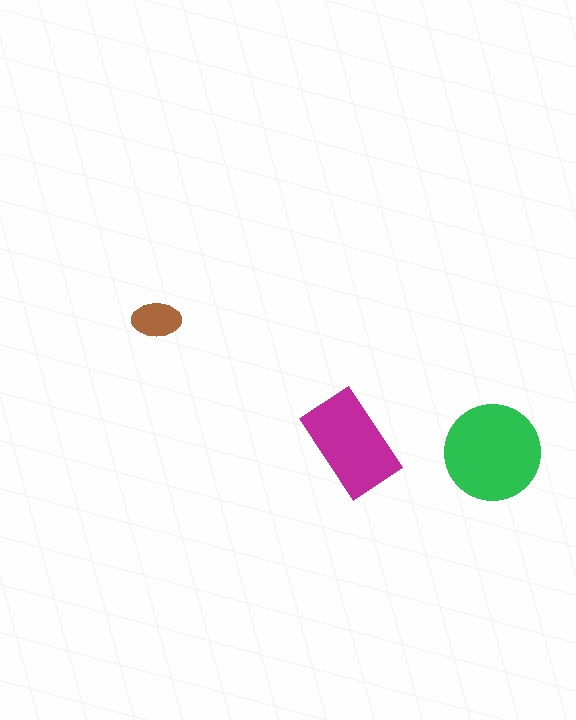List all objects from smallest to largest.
The brown ellipse, the magenta rectangle, the green circle.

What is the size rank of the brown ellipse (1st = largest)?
3rd.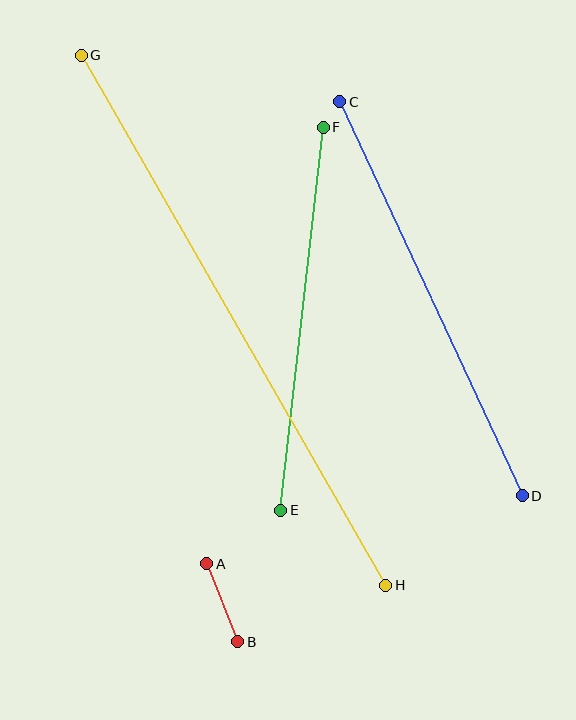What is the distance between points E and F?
The distance is approximately 385 pixels.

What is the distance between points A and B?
The distance is approximately 84 pixels.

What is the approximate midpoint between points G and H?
The midpoint is at approximately (234, 320) pixels.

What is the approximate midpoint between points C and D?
The midpoint is at approximately (431, 299) pixels.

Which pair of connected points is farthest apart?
Points G and H are farthest apart.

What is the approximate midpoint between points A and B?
The midpoint is at approximately (222, 603) pixels.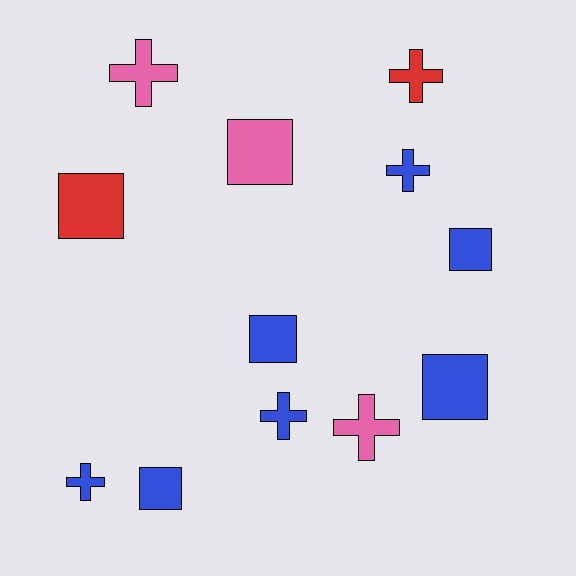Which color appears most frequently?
Blue, with 7 objects.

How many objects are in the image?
There are 12 objects.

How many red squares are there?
There is 1 red square.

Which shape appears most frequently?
Square, with 6 objects.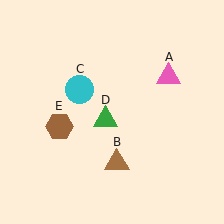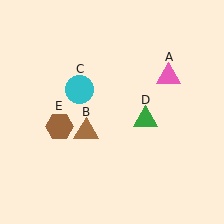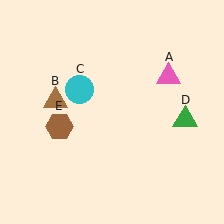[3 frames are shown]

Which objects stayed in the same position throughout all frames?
Pink triangle (object A) and cyan circle (object C) and brown hexagon (object E) remained stationary.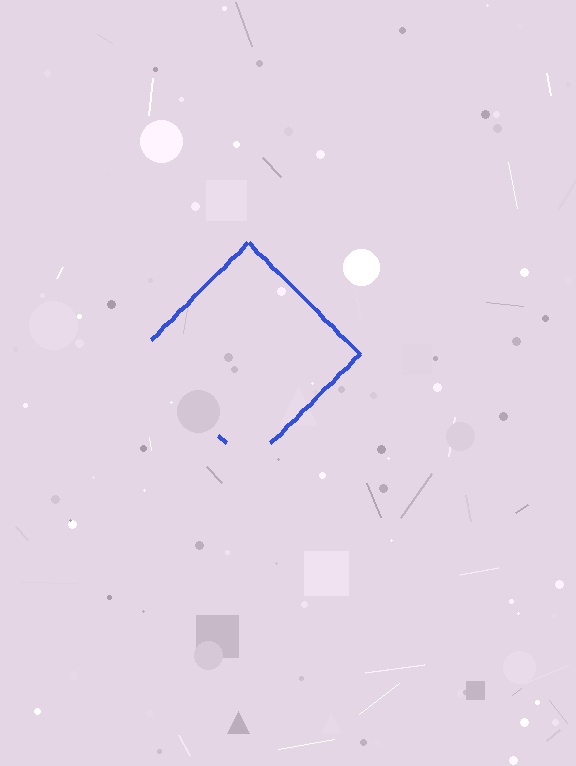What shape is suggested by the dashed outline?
The dashed outline suggests a diamond.